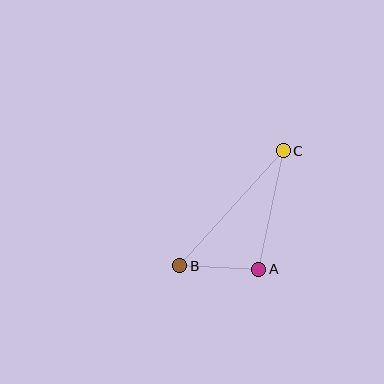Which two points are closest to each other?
Points A and B are closest to each other.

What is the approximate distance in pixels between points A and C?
The distance between A and C is approximately 121 pixels.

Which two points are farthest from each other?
Points B and C are farthest from each other.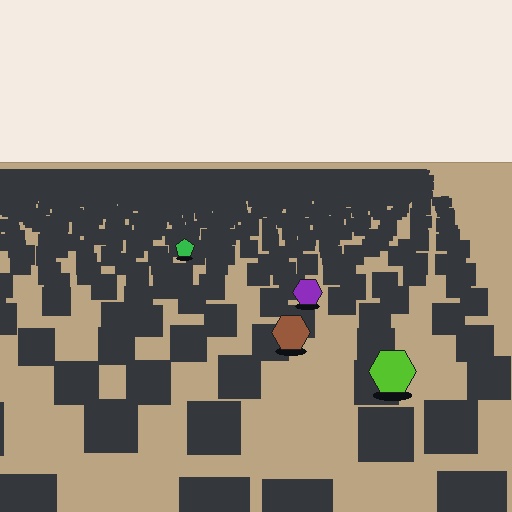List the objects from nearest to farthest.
From nearest to farthest: the lime hexagon, the brown hexagon, the purple hexagon, the green pentagon.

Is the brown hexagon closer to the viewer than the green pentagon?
Yes. The brown hexagon is closer — you can tell from the texture gradient: the ground texture is coarser near it.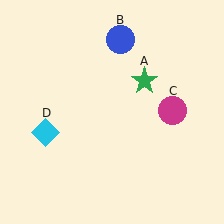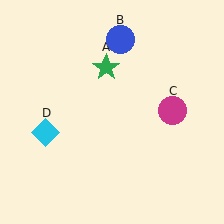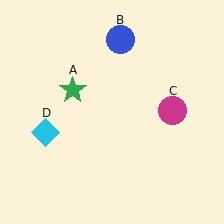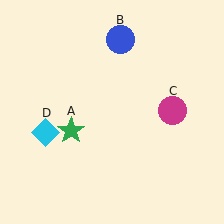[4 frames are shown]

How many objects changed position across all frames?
1 object changed position: green star (object A).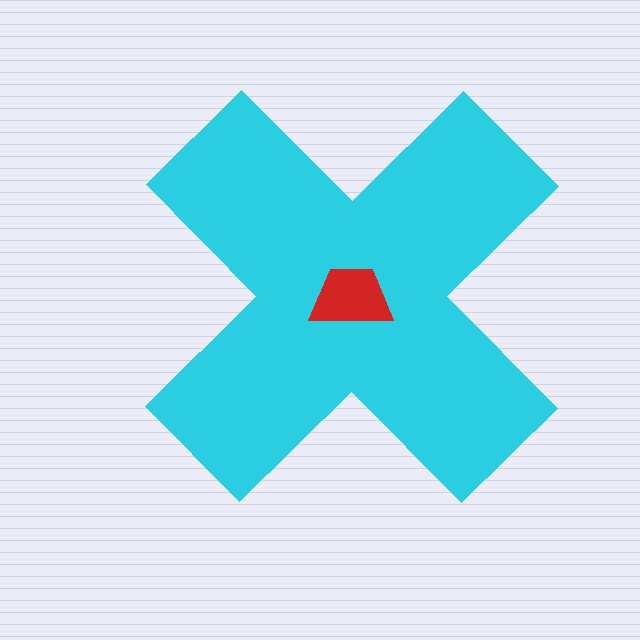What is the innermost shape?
The red trapezoid.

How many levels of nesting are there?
2.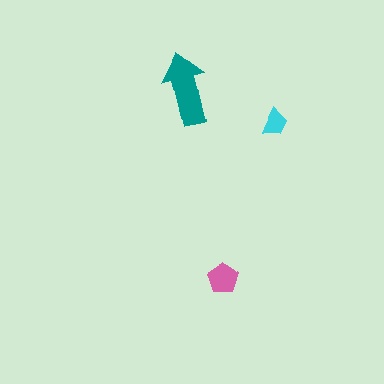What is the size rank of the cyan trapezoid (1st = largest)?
3rd.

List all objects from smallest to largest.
The cyan trapezoid, the pink pentagon, the teal arrow.